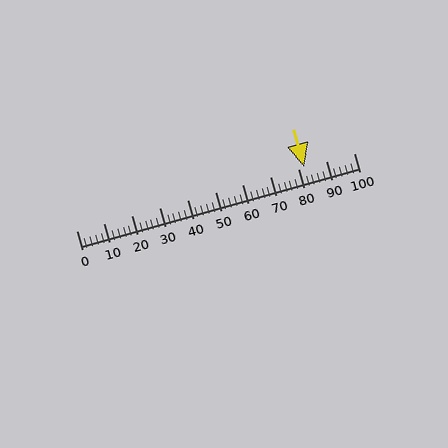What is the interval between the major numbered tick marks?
The major tick marks are spaced 10 units apart.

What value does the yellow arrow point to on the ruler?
The yellow arrow points to approximately 82.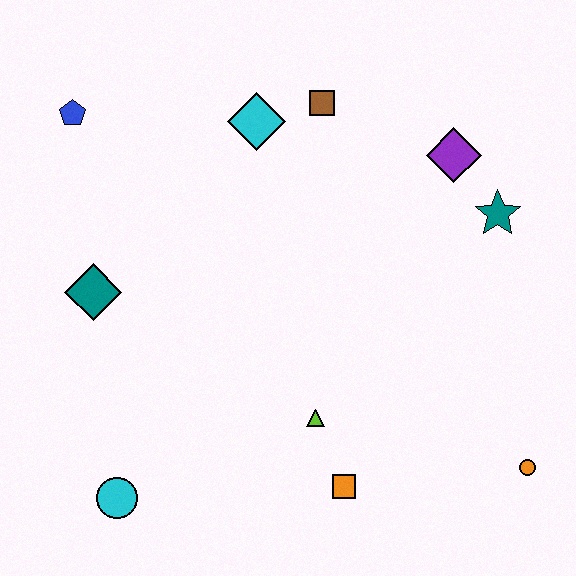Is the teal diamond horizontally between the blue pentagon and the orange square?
Yes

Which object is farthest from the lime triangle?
The blue pentagon is farthest from the lime triangle.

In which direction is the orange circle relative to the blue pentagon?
The orange circle is to the right of the blue pentagon.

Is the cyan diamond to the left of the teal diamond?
No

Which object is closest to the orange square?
The lime triangle is closest to the orange square.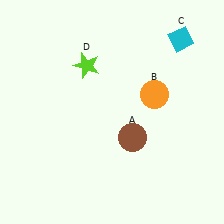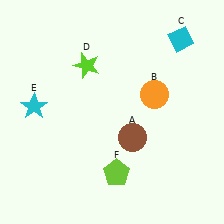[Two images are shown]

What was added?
A cyan star (E), a lime pentagon (F) were added in Image 2.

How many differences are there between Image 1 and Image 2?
There are 2 differences between the two images.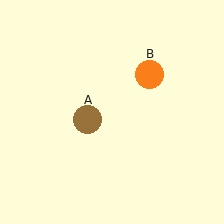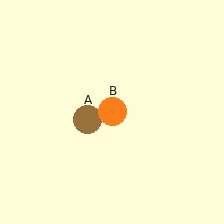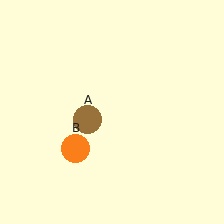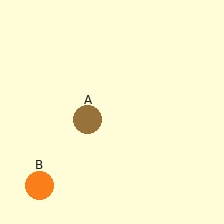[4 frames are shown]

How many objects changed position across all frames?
1 object changed position: orange circle (object B).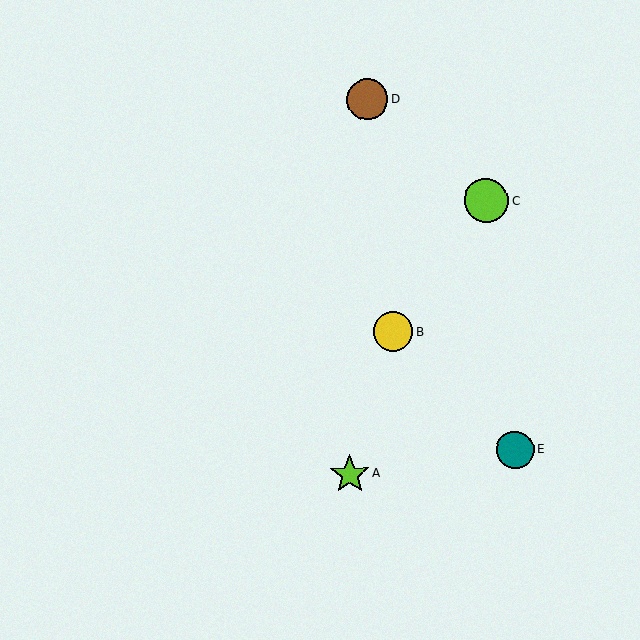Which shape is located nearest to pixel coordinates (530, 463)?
The teal circle (labeled E) at (515, 450) is nearest to that location.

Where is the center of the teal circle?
The center of the teal circle is at (515, 450).